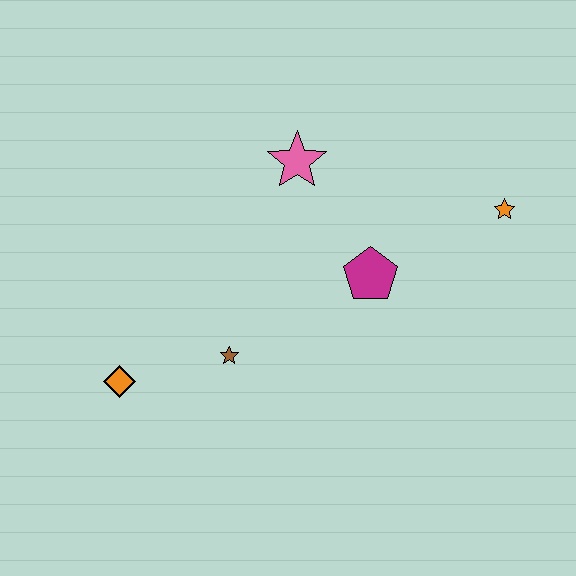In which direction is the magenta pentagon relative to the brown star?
The magenta pentagon is to the right of the brown star.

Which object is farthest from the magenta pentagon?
The orange diamond is farthest from the magenta pentagon.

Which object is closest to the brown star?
The orange diamond is closest to the brown star.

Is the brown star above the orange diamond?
Yes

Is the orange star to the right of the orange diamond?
Yes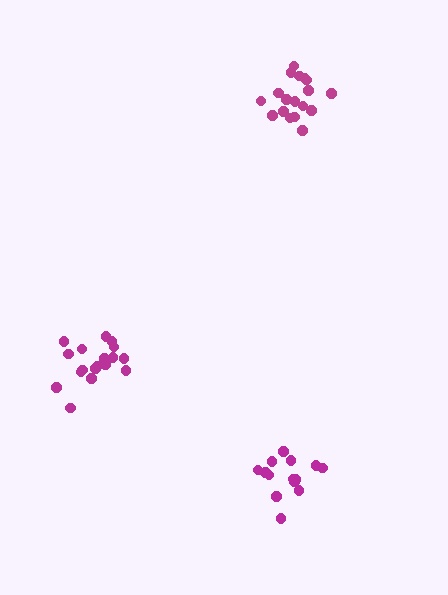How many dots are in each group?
Group 1: 19 dots, Group 2: 14 dots, Group 3: 18 dots (51 total).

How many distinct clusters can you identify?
There are 3 distinct clusters.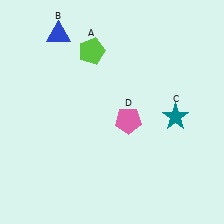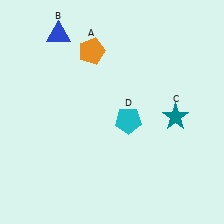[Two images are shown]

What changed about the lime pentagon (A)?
In Image 1, A is lime. In Image 2, it changed to orange.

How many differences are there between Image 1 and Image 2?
There are 2 differences between the two images.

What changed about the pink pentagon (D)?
In Image 1, D is pink. In Image 2, it changed to cyan.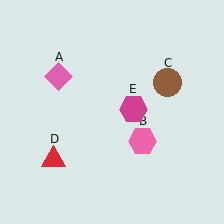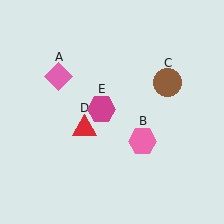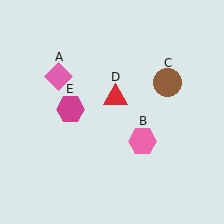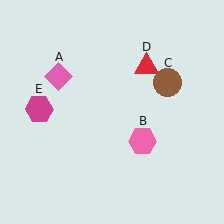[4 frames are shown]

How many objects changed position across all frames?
2 objects changed position: red triangle (object D), magenta hexagon (object E).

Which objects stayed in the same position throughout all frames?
Pink diamond (object A) and pink hexagon (object B) and brown circle (object C) remained stationary.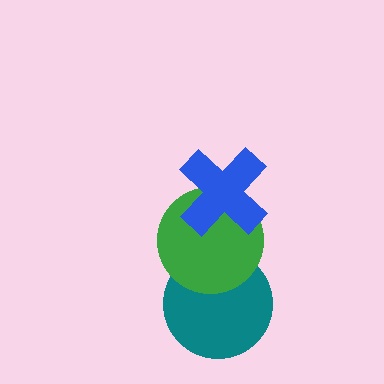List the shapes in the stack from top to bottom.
From top to bottom: the blue cross, the green circle, the teal circle.